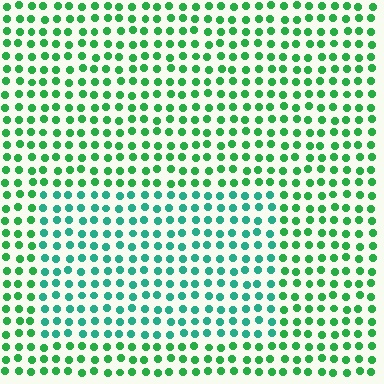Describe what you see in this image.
The image is filled with small green elements in a uniform arrangement. A rectangle-shaped region is visible where the elements are tinted to a slightly different hue, forming a subtle color boundary.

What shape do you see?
I see a rectangle.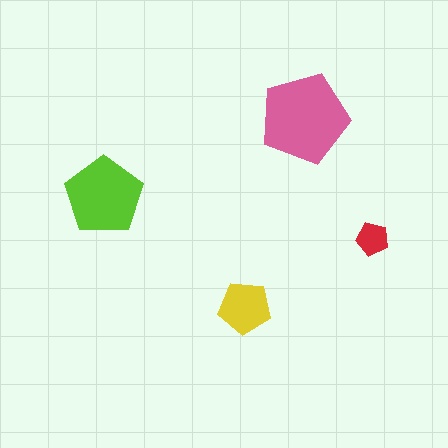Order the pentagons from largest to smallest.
the pink one, the lime one, the yellow one, the red one.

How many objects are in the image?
There are 4 objects in the image.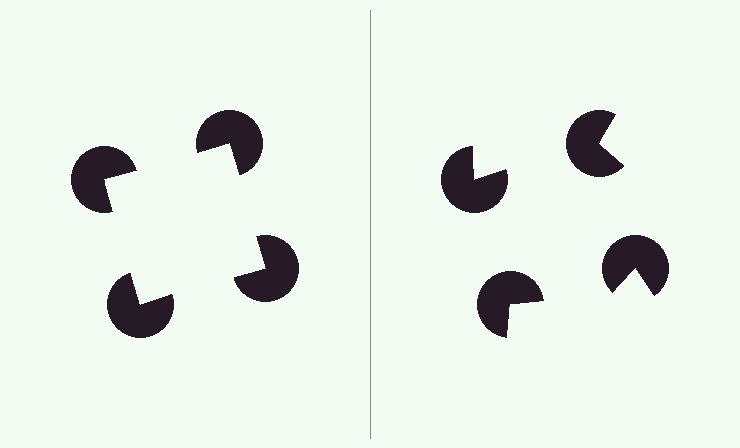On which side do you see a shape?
An illusory square appears on the left side. On the right side the wedge cuts are rotated, so no coherent shape forms.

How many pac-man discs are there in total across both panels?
8 — 4 on each side.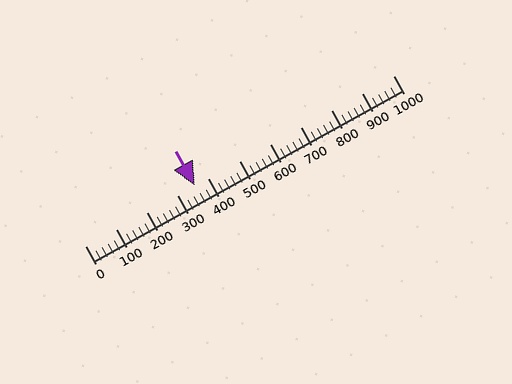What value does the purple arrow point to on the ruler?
The purple arrow points to approximately 356.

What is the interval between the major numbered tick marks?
The major tick marks are spaced 100 units apart.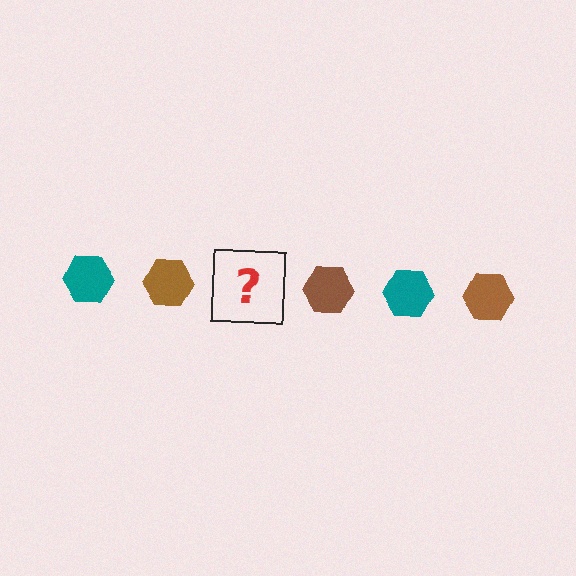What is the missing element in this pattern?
The missing element is a teal hexagon.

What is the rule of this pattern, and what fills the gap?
The rule is that the pattern cycles through teal, brown hexagons. The gap should be filled with a teal hexagon.